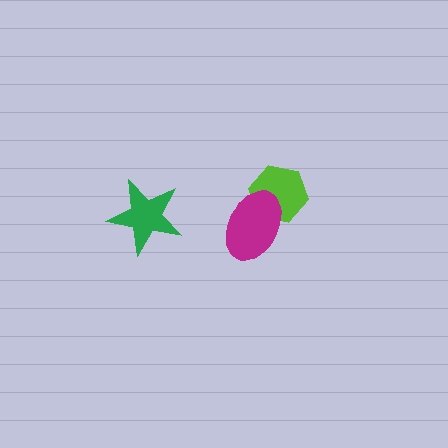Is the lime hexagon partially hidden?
Yes, it is partially covered by another shape.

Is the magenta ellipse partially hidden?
No, no other shape covers it.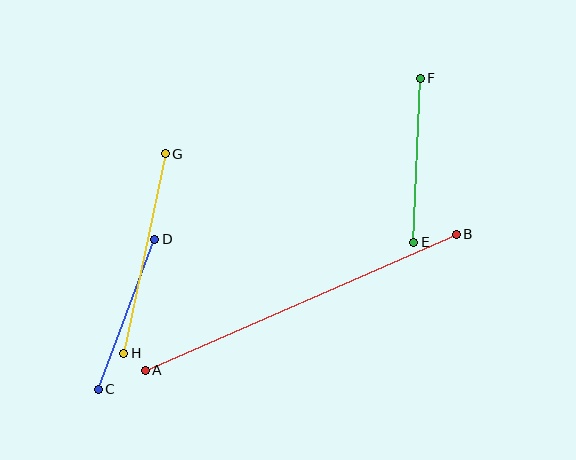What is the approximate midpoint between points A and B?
The midpoint is at approximately (301, 302) pixels.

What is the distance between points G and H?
The distance is approximately 203 pixels.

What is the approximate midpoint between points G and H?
The midpoint is at approximately (145, 253) pixels.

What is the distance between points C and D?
The distance is approximately 160 pixels.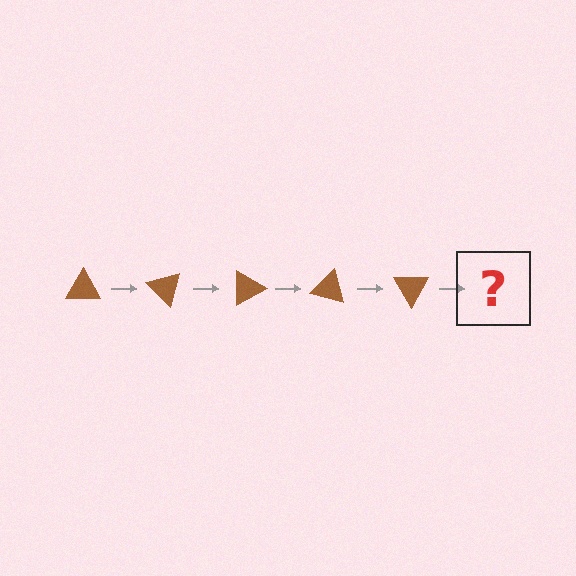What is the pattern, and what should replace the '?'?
The pattern is that the triangle rotates 45 degrees each step. The '?' should be a brown triangle rotated 225 degrees.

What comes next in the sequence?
The next element should be a brown triangle rotated 225 degrees.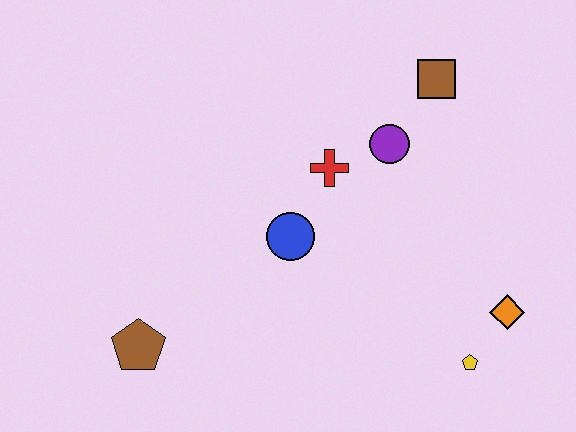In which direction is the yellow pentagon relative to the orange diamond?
The yellow pentagon is below the orange diamond.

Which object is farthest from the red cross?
The brown pentagon is farthest from the red cross.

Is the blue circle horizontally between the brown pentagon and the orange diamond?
Yes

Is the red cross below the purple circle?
Yes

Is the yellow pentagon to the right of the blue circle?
Yes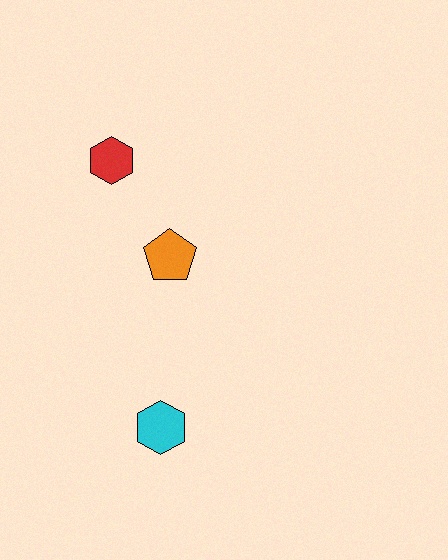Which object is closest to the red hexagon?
The orange pentagon is closest to the red hexagon.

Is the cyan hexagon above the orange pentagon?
No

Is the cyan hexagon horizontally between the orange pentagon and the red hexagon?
Yes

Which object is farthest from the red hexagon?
The cyan hexagon is farthest from the red hexagon.